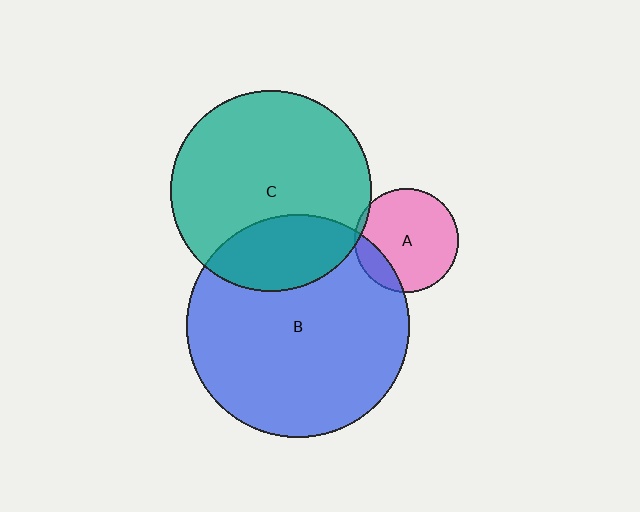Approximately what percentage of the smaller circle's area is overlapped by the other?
Approximately 15%.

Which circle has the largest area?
Circle B (blue).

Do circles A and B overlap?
Yes.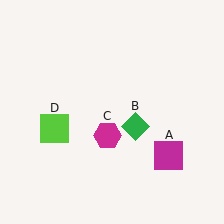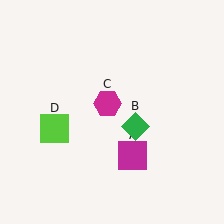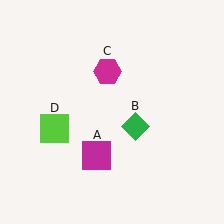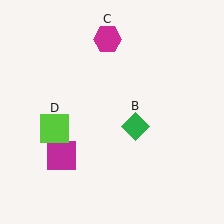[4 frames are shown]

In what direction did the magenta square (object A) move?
The magenta square (object A) moved left.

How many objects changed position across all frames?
2 objects changed position: magenta square (object A), magenta hexagon (object C).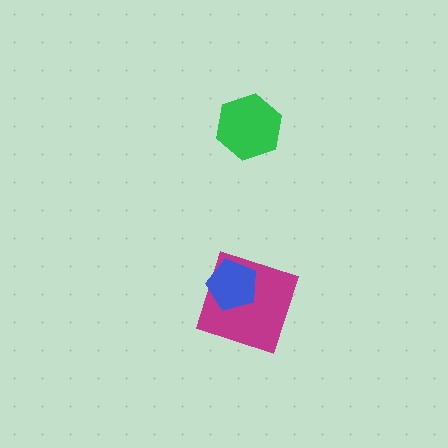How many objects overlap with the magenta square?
1 object overlaps with the magenta square.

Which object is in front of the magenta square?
The blue pentagon is in front of the magenta square.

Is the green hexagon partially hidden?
No, no other shape covers it.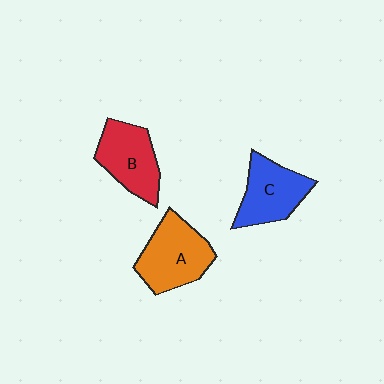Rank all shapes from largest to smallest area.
From largest to smallest: A (orange), B (red), C (blue).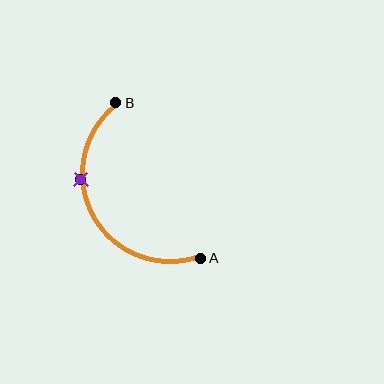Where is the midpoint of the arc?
The arc midpoint is the point on the curve farthest from the straight line joining A and B. It sits to the left of that line.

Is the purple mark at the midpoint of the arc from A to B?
No. The purple mark lies on the arc but is closer to endpoint B. The arc midpoint would be at the point on the curve equidistant along the arc from both A and B.